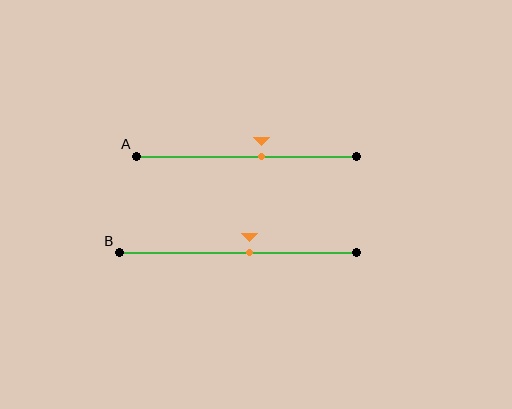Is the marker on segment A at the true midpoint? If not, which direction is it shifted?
No, the marker on segment A is shifted to the right by about 7% of the segment length.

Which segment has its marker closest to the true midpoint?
Segment B has its marker closest to the true midpoint.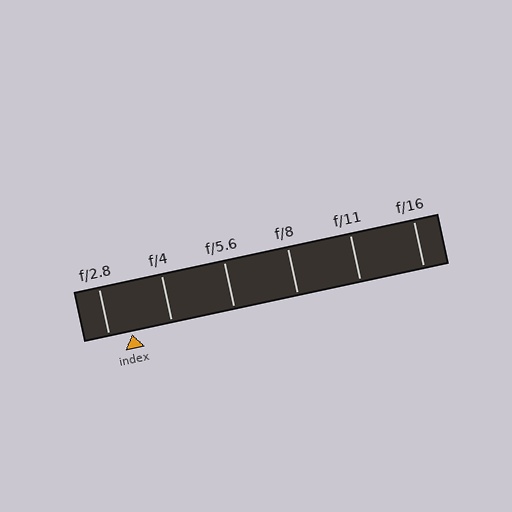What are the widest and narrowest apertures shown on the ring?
The widest aperture shown is f/2.8 and the narrowest is f/16.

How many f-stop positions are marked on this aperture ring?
There are 6 f-stop positions marked.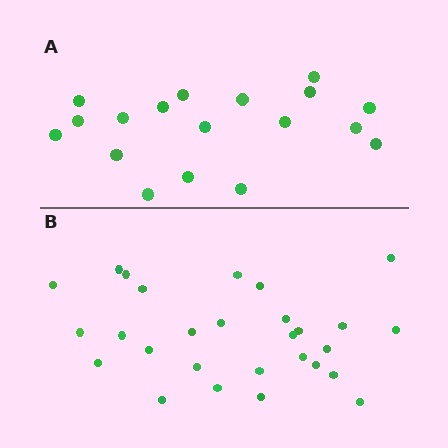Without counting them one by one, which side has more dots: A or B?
Region B (the bottom region) has more dots.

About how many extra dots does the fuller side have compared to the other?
Region B has roughly 10 or so more dots than region A.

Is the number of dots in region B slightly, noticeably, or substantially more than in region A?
Region B has substantially more. The ratio is roughly 1.6 to 1.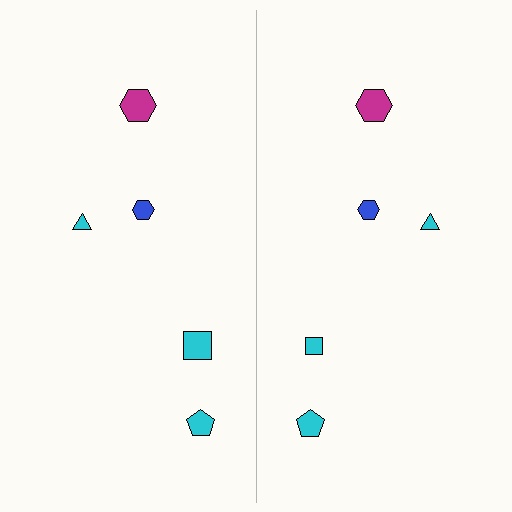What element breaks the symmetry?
The cyan square on the right side has a different size than its mirror counterpart.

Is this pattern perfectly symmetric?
No, the pattern is not perfectly symmetric. The cyan square on the right side has a different size than its mirror counterpart.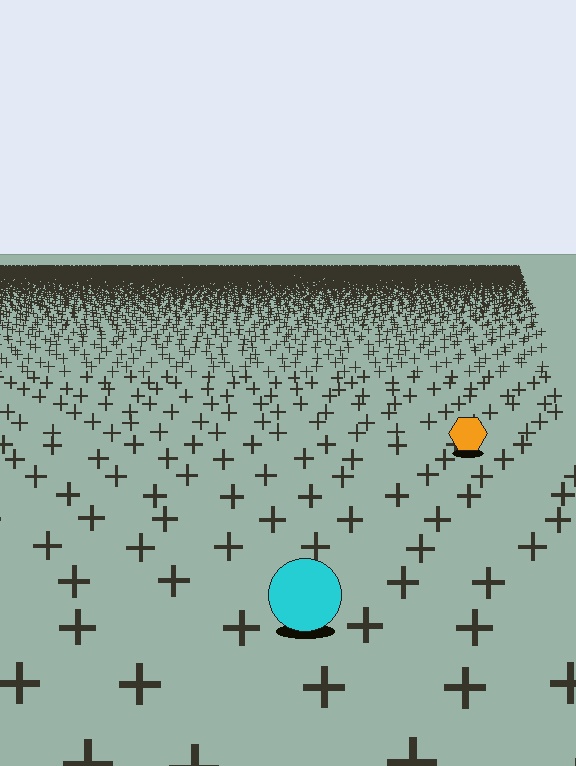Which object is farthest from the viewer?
The orange hexagon is farthest from the viewer. It appears smaller and the ground texture around it is denser.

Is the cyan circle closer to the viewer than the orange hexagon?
Yes. The cyan circle is closer — you can tell from the texture gradient: the ground texture is coarser near it.